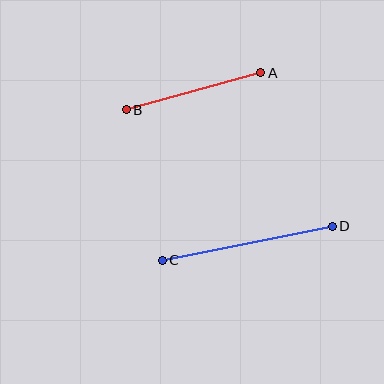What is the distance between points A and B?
The distance is approximately 140 pixels.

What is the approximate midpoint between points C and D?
The midpoint is at approximately (247, 243) pixels.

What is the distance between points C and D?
The distance is approximately 173 pixels.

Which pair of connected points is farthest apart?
Points C and D are farthest apart.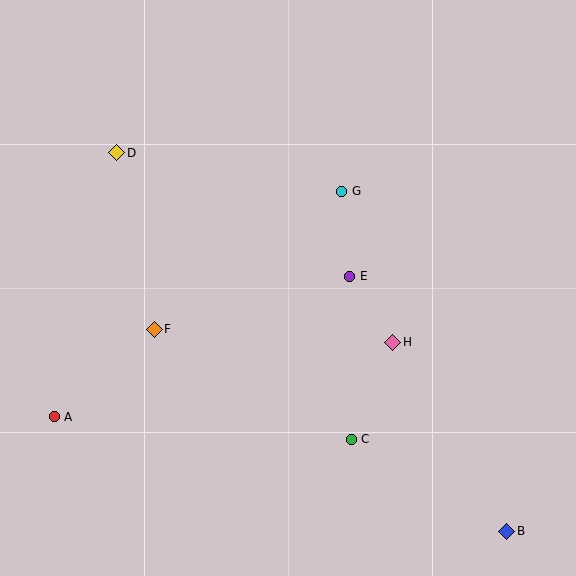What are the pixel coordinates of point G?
Point G is at (342, 191).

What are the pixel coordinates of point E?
Point E is at (350, 276).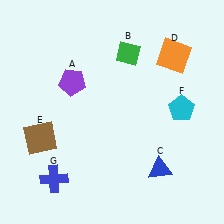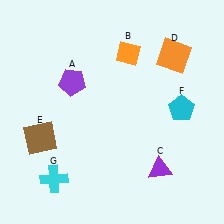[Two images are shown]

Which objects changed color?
B changed from green to orange. C changed from blue to purple. G changed from blue to cyan.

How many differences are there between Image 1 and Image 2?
There are 3 differences between the two images.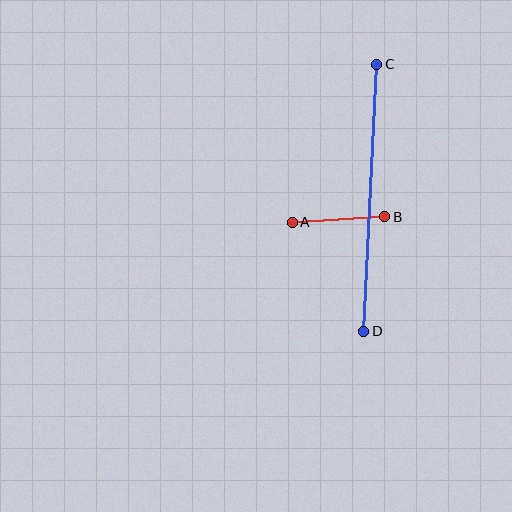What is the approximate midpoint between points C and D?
The midpoint is at approximately (370, 198) pixels.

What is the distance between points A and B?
The distance is approximately 93 pixels.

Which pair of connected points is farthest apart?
Points C and D are farthest apart.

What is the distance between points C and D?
The distance is approximately 267 pixels.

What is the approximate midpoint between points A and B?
The midpoint is at approximately (338, 220) pixels.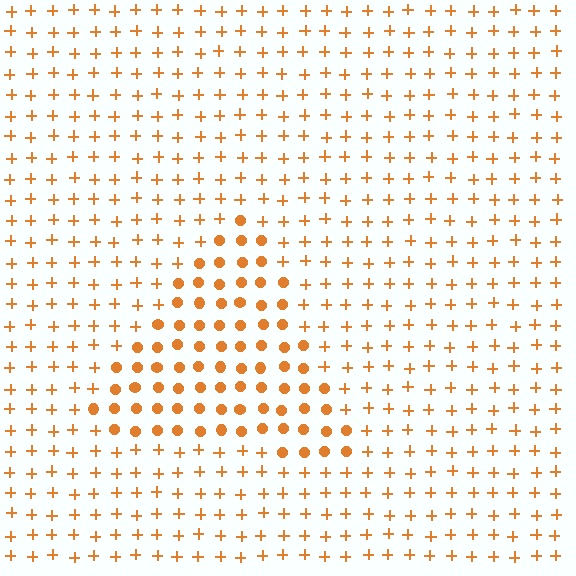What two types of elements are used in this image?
The image uses circles inside the triangle region and plus signs outside it.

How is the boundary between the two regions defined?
The boundary is defined by a change in element shape: circles inside vs. plus signs outside. All elements share the same color and spacing.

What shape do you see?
I see a triangle.